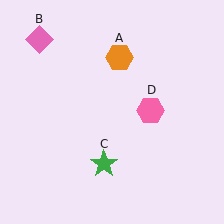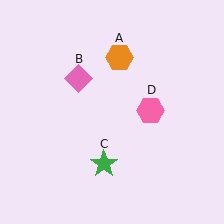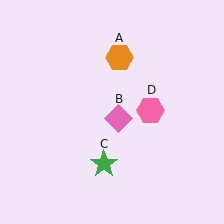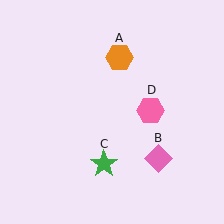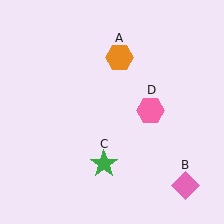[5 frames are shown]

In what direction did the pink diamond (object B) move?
The pink diamond (object B) moved down and to the right.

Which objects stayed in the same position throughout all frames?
Orange hexagon (object A) and green star (object C) and pink hexagon (object D) remained stationary.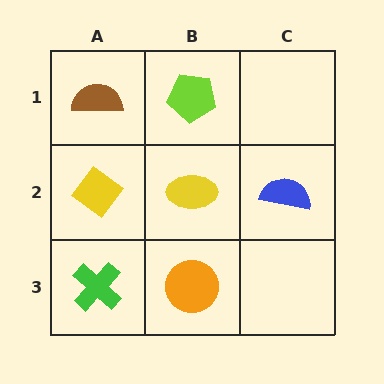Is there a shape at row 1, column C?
No, that cell is empty.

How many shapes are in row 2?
3 shapes.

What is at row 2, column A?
A yellow diamond.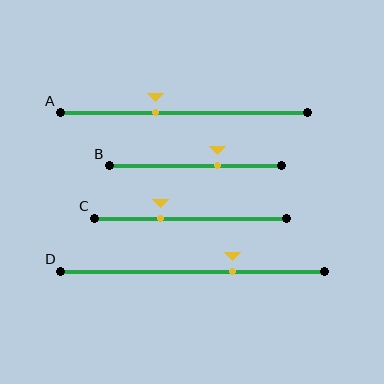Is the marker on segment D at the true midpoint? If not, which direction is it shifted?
No, the marker on segment D is shifted to the right by about 15% of the segment length.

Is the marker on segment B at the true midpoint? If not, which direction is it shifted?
No, the marker on segment B is shifted to the right by about 13% of the segment length.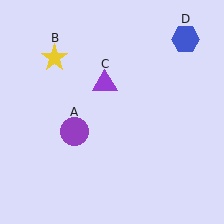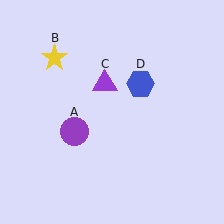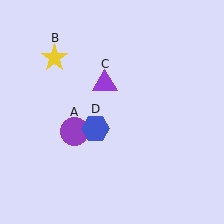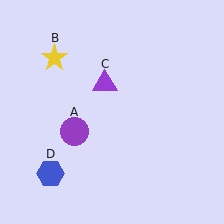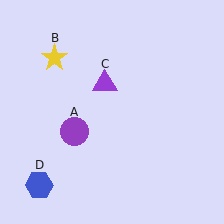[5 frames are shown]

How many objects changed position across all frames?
1 object changed position: blue hexagon (object D).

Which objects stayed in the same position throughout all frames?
Purple circle (object A) and yellow star (object B) and purple triangle (object C) remained stationary.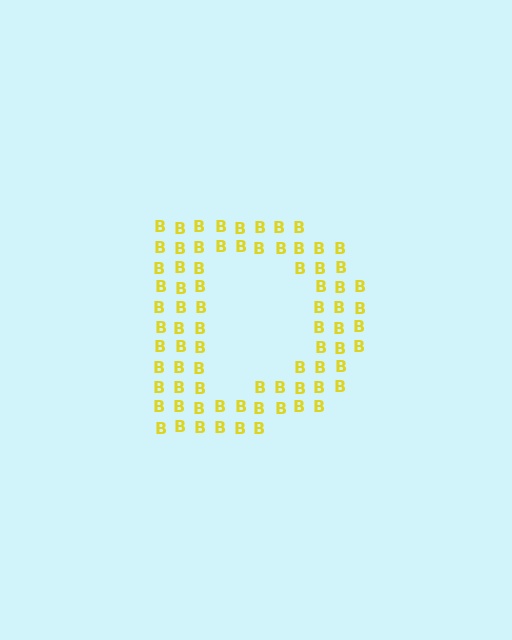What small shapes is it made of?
It is made of small letter B's.